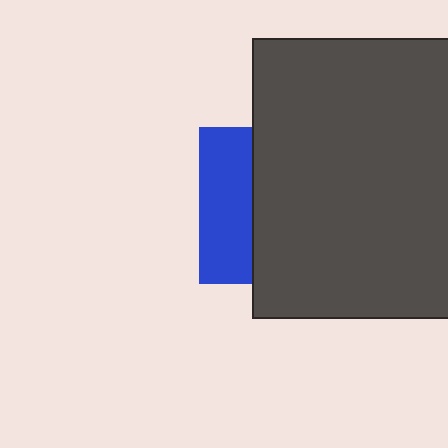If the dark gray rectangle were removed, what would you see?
You would see the complete blue square.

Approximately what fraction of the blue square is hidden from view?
Roughly 67% of the blue square is hidden behind the dark gray rectangle.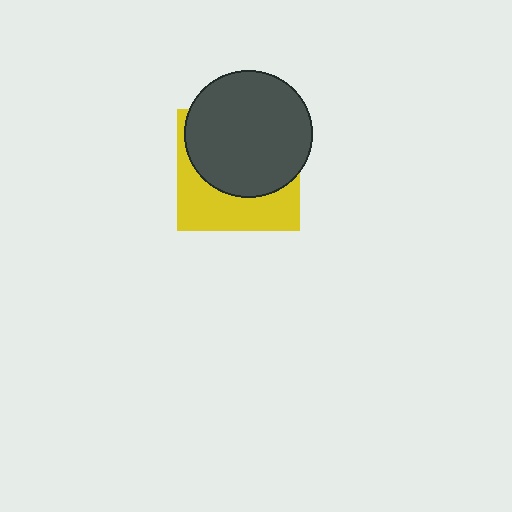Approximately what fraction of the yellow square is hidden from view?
Roughly 60% of the yellow square is hidden behind the dark gray circle.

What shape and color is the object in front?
The object in front is a dark gray circle.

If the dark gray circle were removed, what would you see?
You would see the complete yellow square.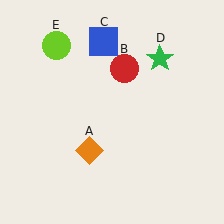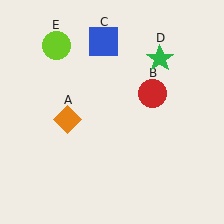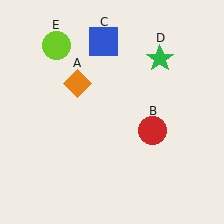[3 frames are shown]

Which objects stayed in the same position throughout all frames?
Blue square (object C) and green star (object D) and lime circle (object E) remained stationary.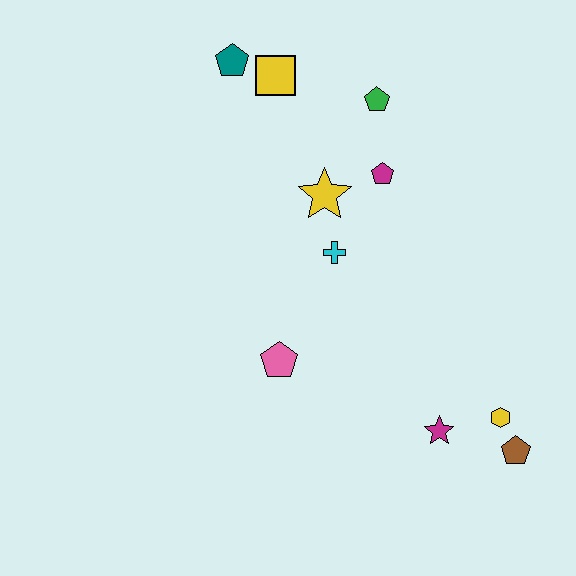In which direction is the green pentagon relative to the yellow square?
The green pentagon is to the right of the yellow square.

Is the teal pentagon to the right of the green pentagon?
No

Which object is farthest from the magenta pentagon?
The brown pentagon is farthest from the magenta pentagon.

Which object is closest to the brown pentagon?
The yellow hexagon is closest to the brown pentagon.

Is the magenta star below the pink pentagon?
Yes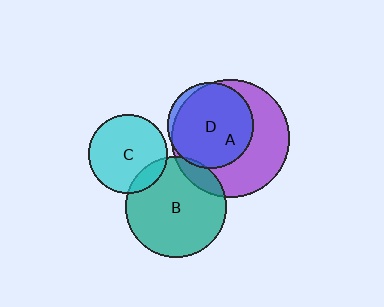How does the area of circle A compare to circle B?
Approximately 1.4 times.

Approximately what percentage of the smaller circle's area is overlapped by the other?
Approximately 15%.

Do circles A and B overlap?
Yes.